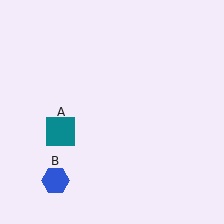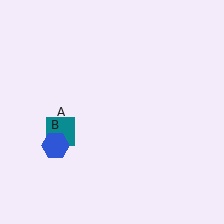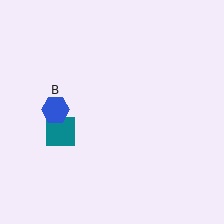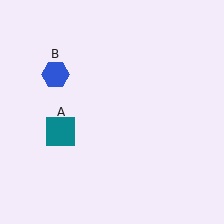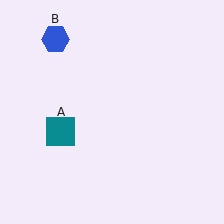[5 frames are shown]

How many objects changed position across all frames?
1 object changed position: blue hexagon (object B).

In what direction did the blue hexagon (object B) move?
The blue hexagon (object B) moved up.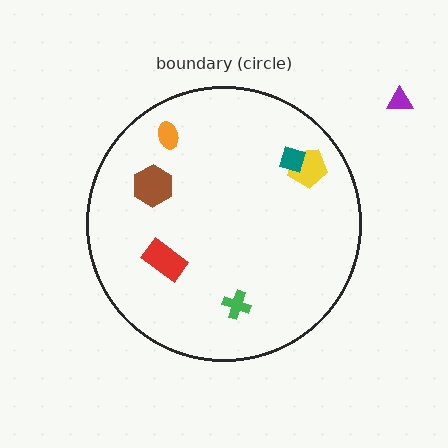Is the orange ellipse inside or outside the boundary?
Inside.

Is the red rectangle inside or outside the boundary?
Inside.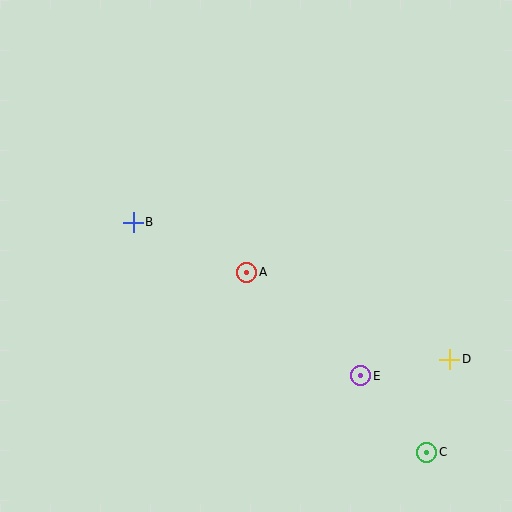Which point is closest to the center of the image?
Point A at (247, 272) is closest to the center.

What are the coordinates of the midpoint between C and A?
The midpoint between C and A is at (337, 362).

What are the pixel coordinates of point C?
Point C is at (427, 452).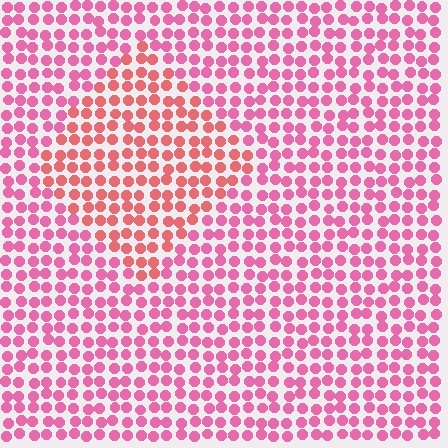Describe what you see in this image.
The image is filled with small pink elements in a uniform arrangement. A diamond-shaped region is visible where the elements are tinted to a slightly different hue, forming a subtle color boundary.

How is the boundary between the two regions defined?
The boundary is defined purely by a slight shift in hue (about 28 degrees). Spacing, size, and orientation are identical on both sides.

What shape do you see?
I see a diamond.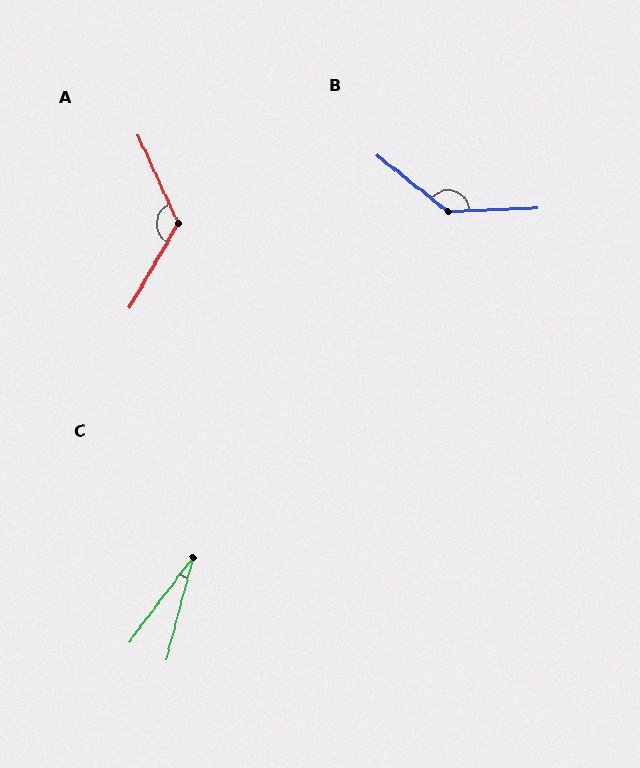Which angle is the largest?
B, at approximately 140 degrees.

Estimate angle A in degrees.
Approximately 126 degrees.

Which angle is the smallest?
C, at approximately 22 degrees.